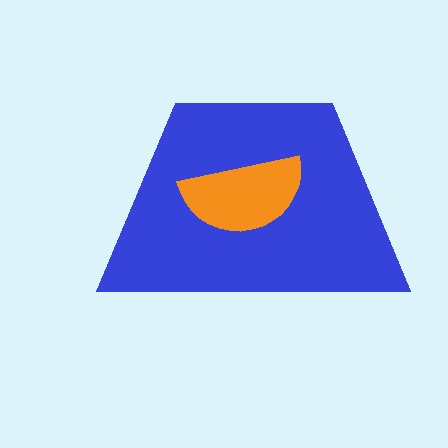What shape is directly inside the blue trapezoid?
The orange semicircle.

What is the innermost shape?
The orange semicircle.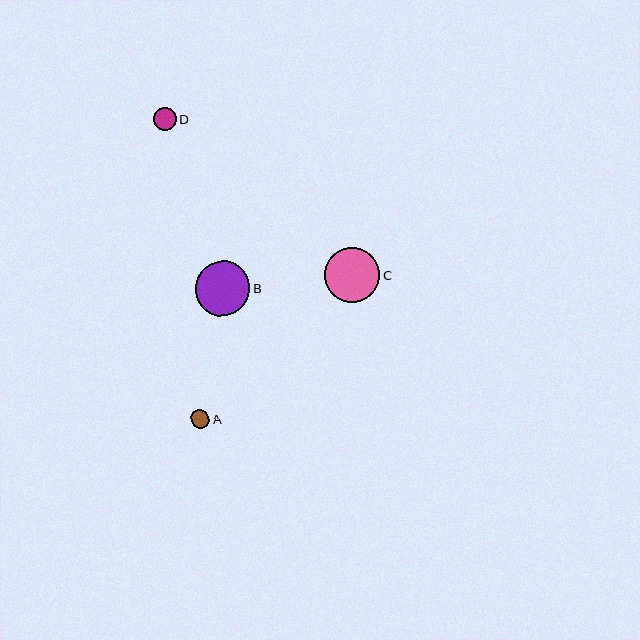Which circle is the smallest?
Circle A is the smallest with a size of approximately 19 pixels.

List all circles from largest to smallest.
From largest to smallest: C, B, D, A.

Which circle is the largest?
Circle C is the largest with a size of approximately 55 pixels.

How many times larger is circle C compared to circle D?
Circle C is approximately 2.5 times the size of circle D.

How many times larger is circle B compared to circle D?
Circle B is approximately 2.4 times the size of circle D.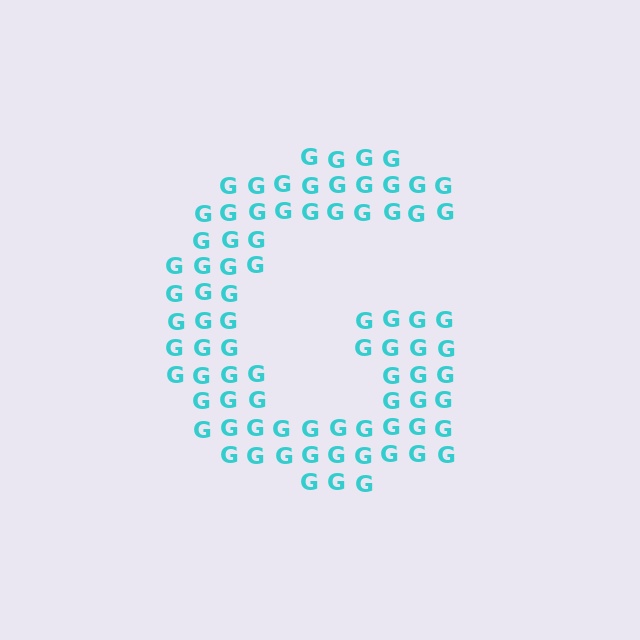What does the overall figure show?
The overall figure shows the letter G.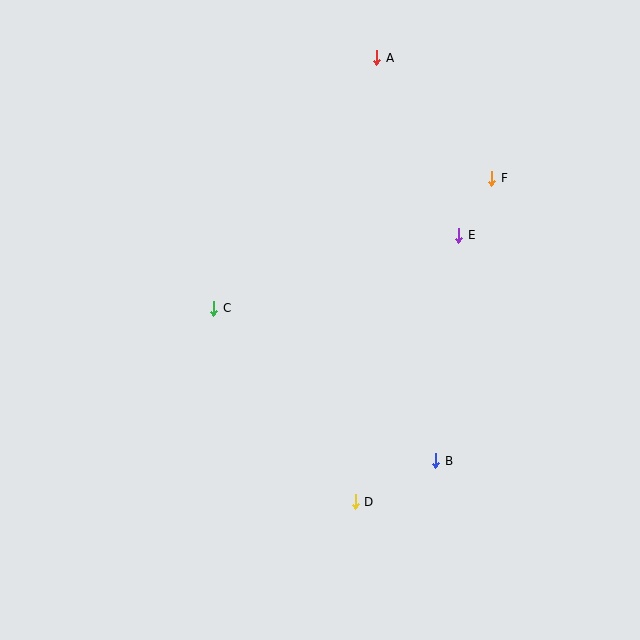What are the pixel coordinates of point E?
Point E is at (459, 235).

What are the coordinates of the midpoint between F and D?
The midpoint between F and D is at (423, 340).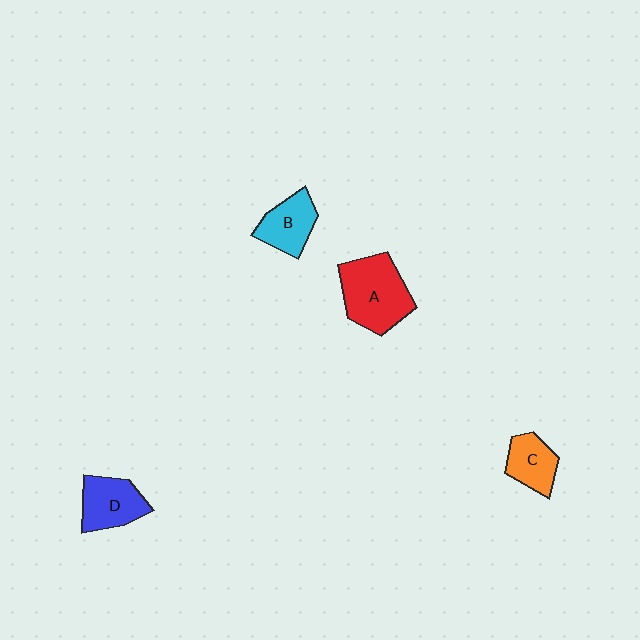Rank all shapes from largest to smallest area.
From largest to smallest: A (red), D (blue), B (cyan), C (orange).